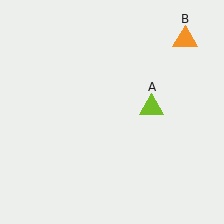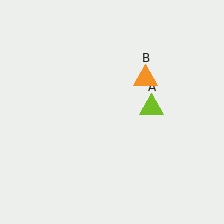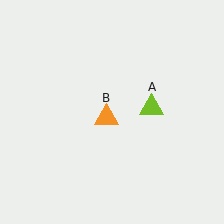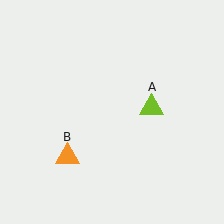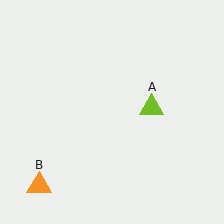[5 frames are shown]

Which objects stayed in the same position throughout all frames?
Lime triangle (object A) remained stationary.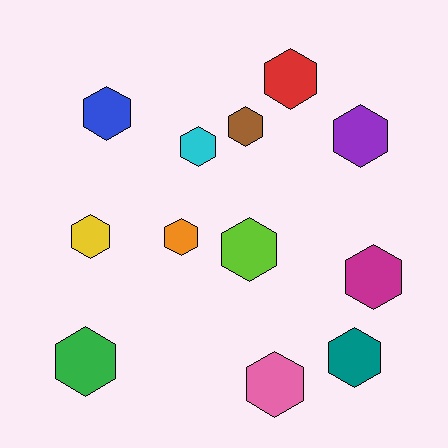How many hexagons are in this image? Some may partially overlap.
There are 12 hexagons.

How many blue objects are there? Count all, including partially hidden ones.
There is 1 blue object.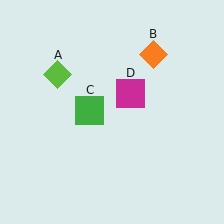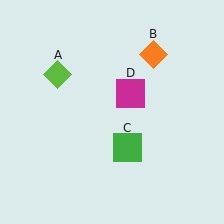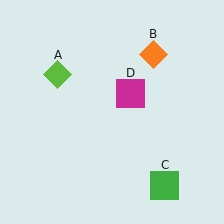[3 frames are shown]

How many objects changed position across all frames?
1 object changed position: green square (object C).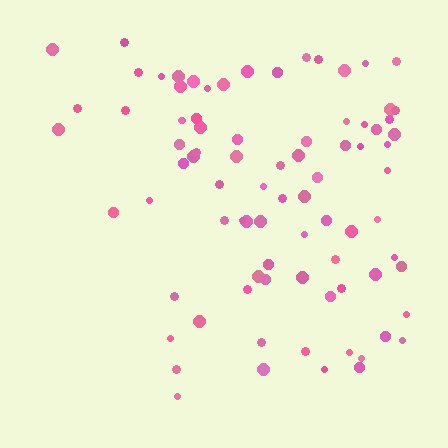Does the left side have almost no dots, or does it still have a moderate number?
Still a moderate number, just noticeably fewer than the right.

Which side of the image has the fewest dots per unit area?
The left.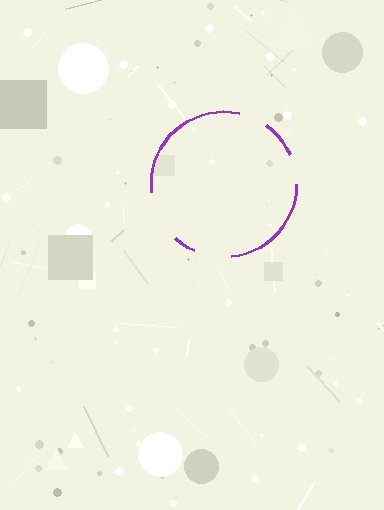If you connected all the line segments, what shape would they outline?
They would outline a circle.